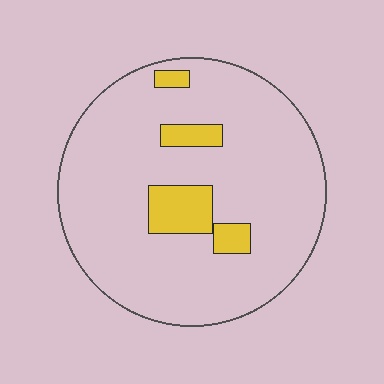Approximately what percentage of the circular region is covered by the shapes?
Approximately 10%.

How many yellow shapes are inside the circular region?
4.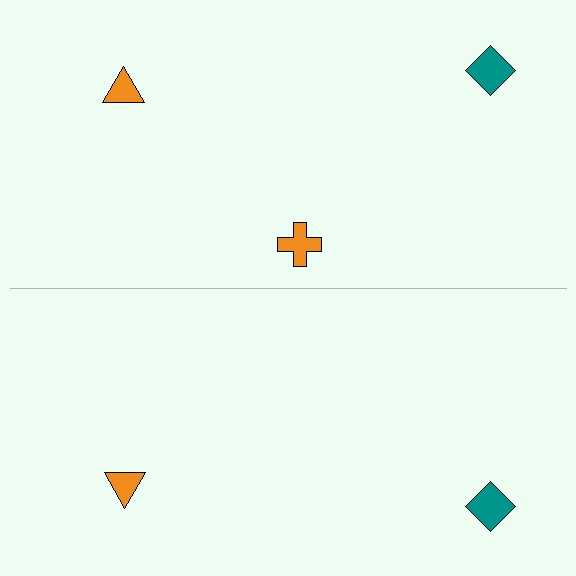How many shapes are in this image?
There are 5 shapes in this image.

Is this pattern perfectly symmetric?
No, the pattern is not perfectly symmetric. A orange cross is missing from the bottom side.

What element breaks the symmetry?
A orange cross is missing from the bottom side.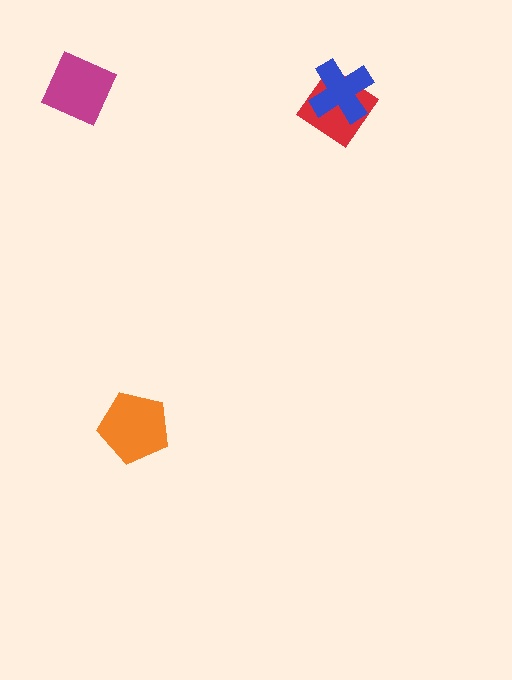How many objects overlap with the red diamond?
1 object overlaps with the red diamond.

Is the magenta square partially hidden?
No, no other shape covers it.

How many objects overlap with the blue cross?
1 object overlaps with the blue cross.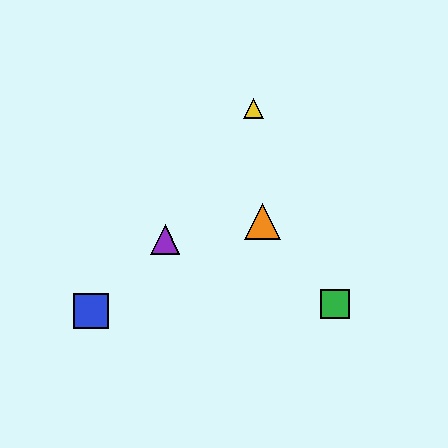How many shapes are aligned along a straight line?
3 shapes (the red square, the green square, the orange triangle) are aligned along a straight line.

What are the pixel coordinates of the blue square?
The blue square is at (91, 311).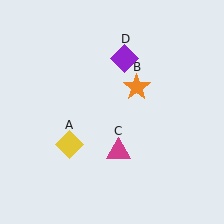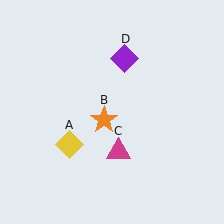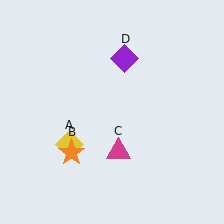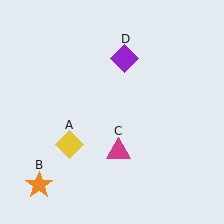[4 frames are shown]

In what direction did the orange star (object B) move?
The orange star (object B) moved down and to the left.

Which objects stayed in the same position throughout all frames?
Yellow diamond (object A) and magenta triangle (object C) and purple diamond (object D) remained stationary.